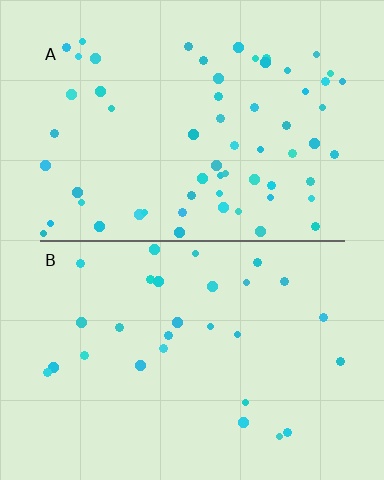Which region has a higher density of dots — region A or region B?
A (the top).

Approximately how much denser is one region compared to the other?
Approximately 2.2× — region A over region B.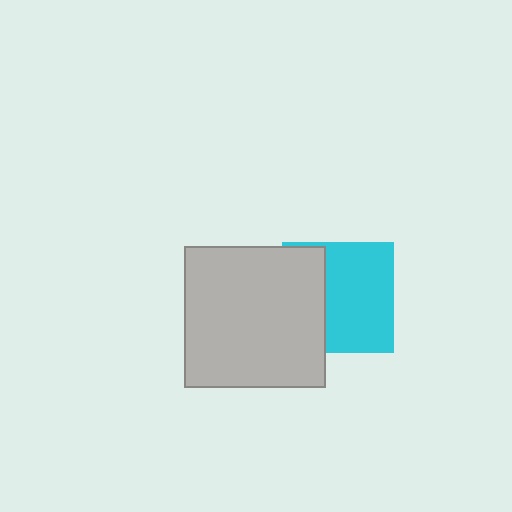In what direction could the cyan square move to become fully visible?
The cyan square could move right. That would shift it out from behind the light gray square entirely.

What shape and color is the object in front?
The object in front is a light gray square.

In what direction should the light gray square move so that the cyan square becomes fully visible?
The light gray square should move left. That is the shortest direction to clear the overlap and leave the cyan square fully visible.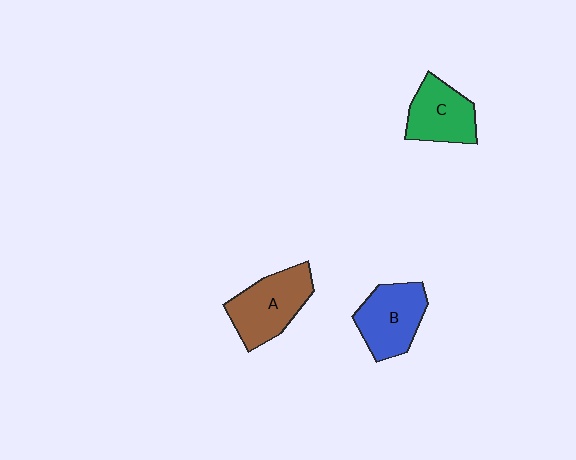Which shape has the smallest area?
Shape C (green).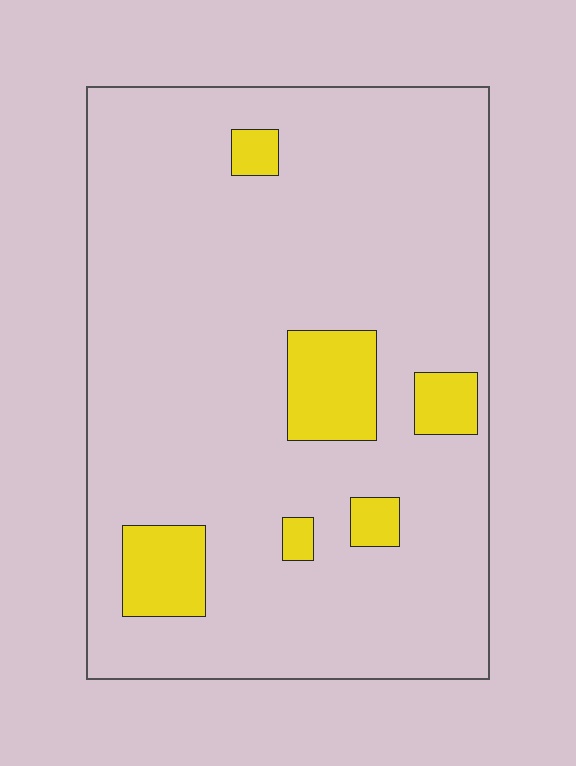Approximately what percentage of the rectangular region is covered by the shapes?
Approximately 10%.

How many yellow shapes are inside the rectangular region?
6.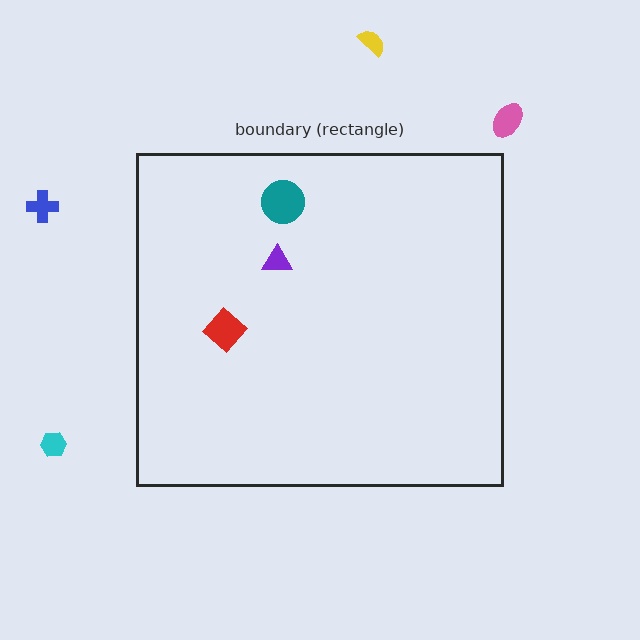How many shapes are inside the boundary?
3 inside, 4 outside.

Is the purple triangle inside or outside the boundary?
Inside.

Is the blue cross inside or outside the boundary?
Outside.